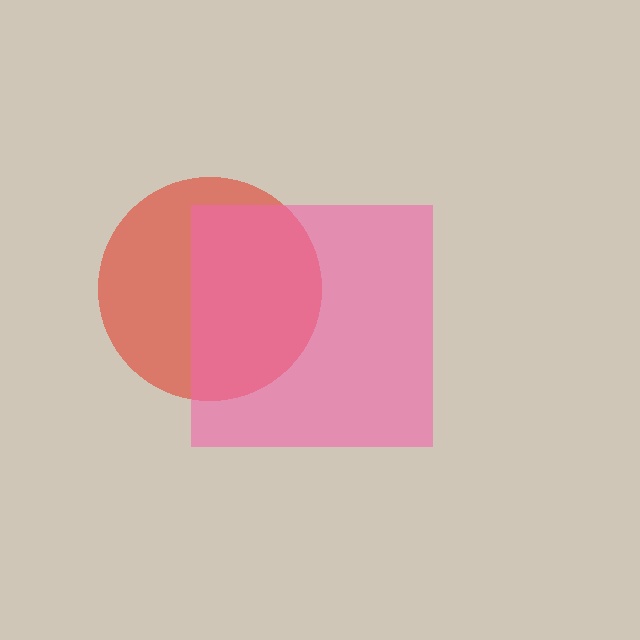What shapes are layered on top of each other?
The layered shapes are: a red circle, a pink square.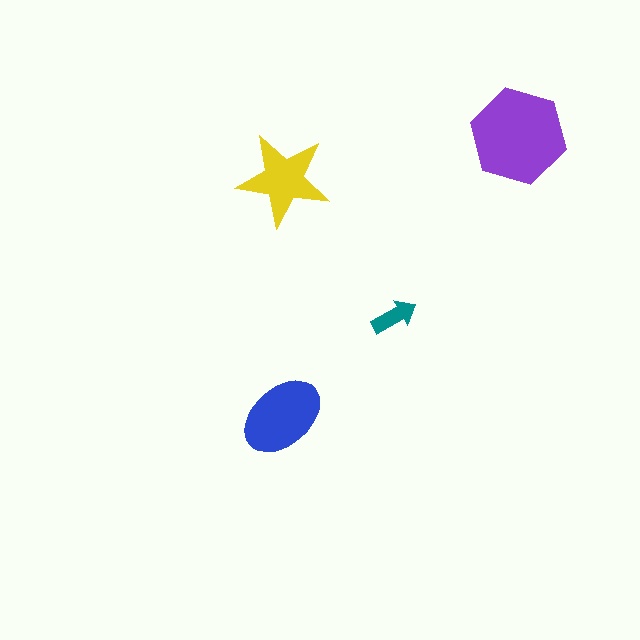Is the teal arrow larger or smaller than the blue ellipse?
Smaller.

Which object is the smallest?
The teal arrow.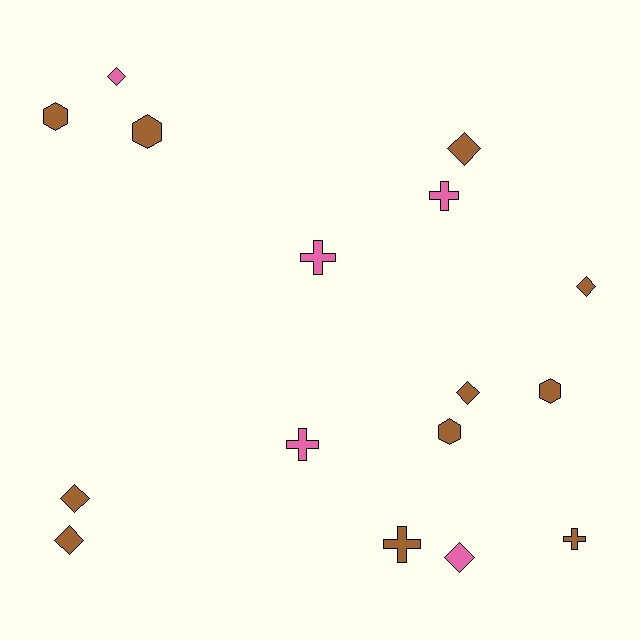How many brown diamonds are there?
There are 5 brown diamonds.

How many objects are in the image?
There are 16 objects.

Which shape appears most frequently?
Diamond, with 7 objects.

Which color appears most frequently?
Brown, with 11 objects.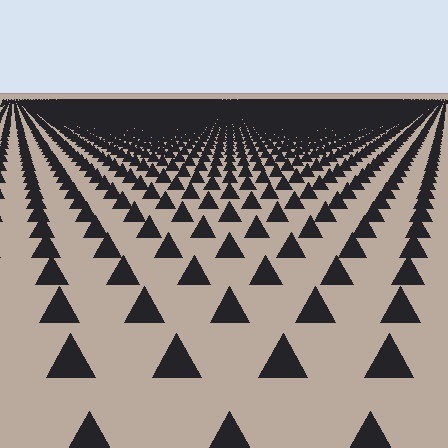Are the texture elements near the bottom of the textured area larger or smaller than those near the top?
Larger. Near the bottom, elements are closer to the viewer and appear at a bigger on-screen size.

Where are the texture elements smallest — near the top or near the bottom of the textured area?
Near the top.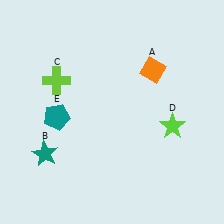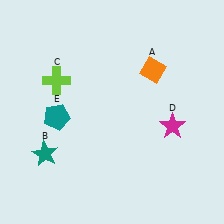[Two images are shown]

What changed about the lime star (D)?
In Image 1, D is lime. In Image 2, it changed to magenta.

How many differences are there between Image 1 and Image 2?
There is 1 difference between the two images.